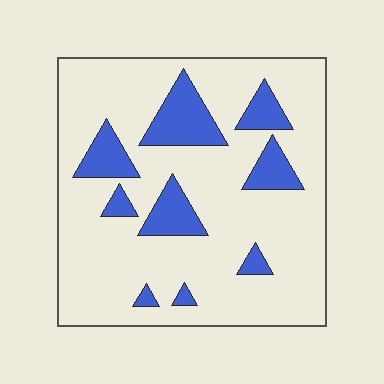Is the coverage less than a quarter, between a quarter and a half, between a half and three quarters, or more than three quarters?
Less than a quarter.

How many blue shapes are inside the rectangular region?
9.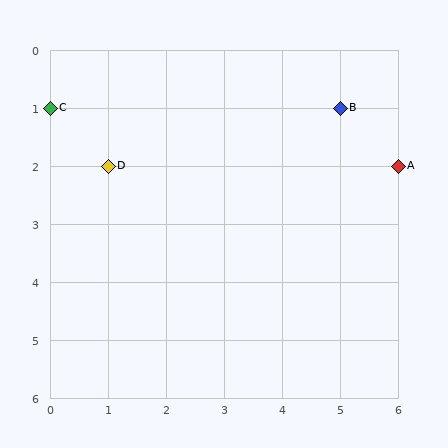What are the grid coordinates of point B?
Point B is at grid coordinates (5, 1).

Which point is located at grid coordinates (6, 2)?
Point A is at (6, 2).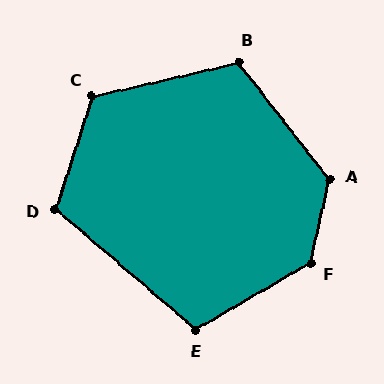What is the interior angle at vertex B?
Approximately 114 degrees (obtuse).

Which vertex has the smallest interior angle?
E, at approximately 109 degrees.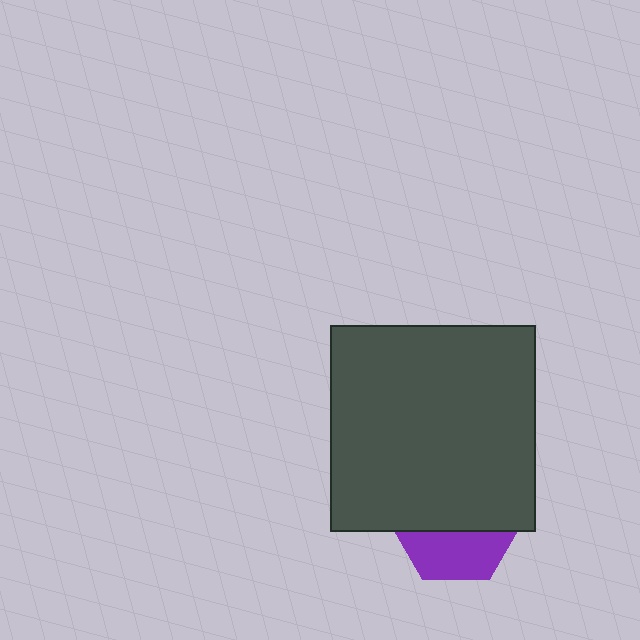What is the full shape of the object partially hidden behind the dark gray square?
The partially hidden object is a purple hexagon.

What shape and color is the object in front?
The object in front is a dark gray square.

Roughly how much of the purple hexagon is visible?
A small part of it is visible (roughly 40%).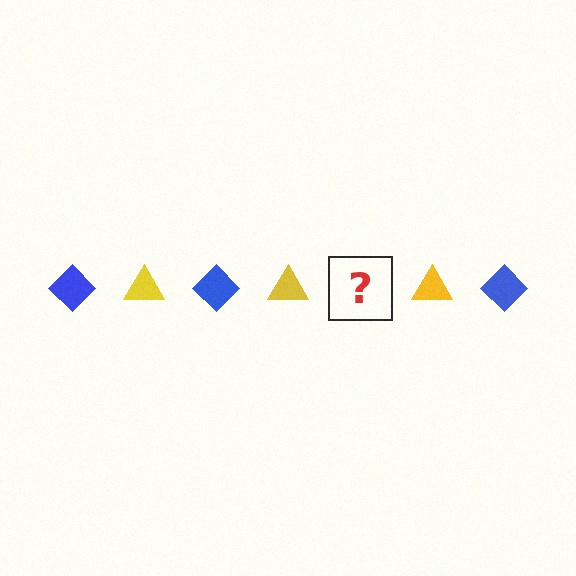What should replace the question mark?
The question mark should be replaced with a blue diamond.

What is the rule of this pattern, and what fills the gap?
The rule is that the pattern alternates between blue diamond and yellow triangle. The gap should be filled with a blue diamond.